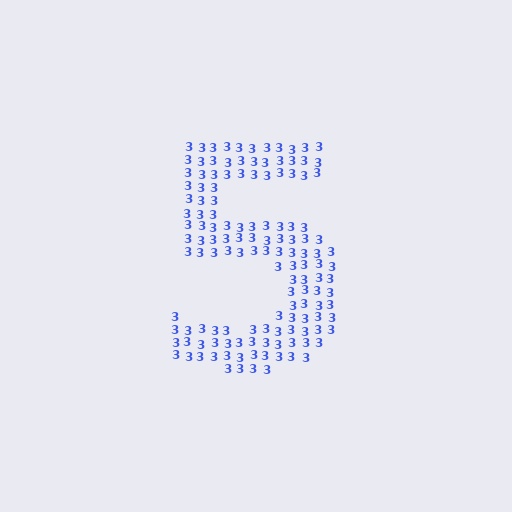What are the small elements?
The small elements are digit 3's.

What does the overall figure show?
The overall figure shows the digit 5.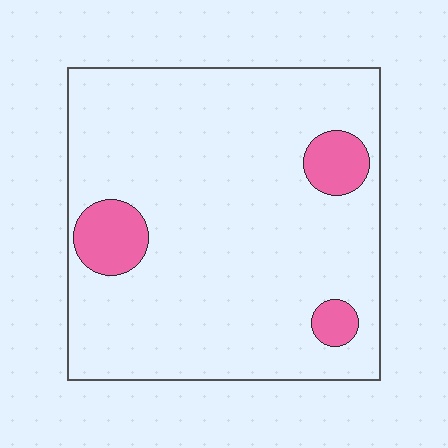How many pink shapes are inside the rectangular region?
3.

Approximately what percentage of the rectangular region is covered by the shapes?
Approximately 10%.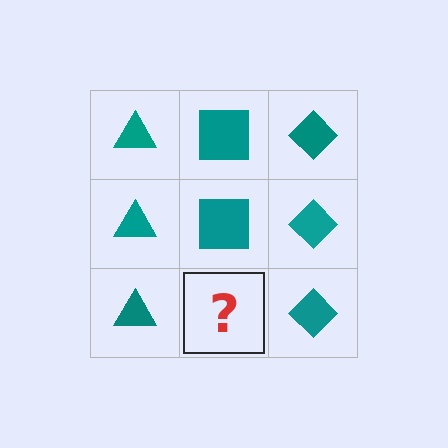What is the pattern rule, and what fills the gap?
The rule is that each column has a consistent shape. The gap should be filled with a teal square.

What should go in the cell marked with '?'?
The missing cell should contain a teal square.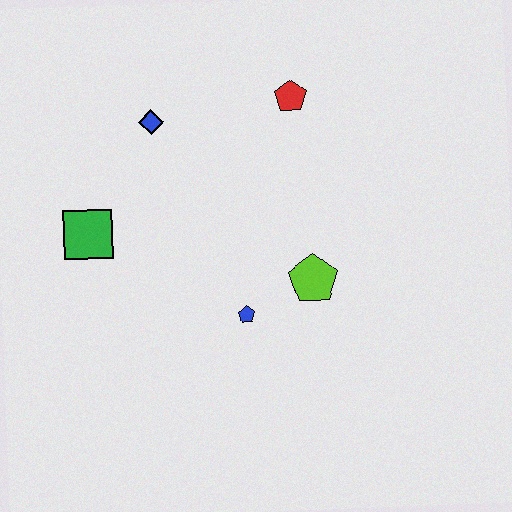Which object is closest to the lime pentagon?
The blue pentagon is closest to the lime pentagon.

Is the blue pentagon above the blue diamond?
No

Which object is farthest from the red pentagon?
The green square is farthest from the red pentagon.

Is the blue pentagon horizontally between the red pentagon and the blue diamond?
Yes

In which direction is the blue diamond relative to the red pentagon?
The blue diamond is to the left of the red pentagon.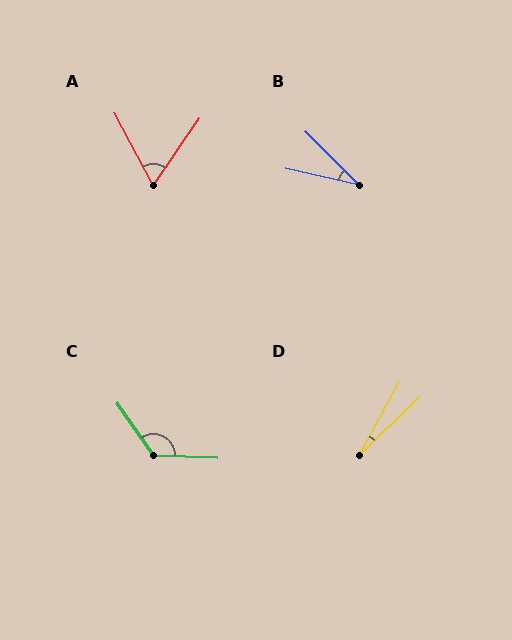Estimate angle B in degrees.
Approximately 32 degrees.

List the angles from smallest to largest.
D (17°), B (32°), A (63°), C (127°).